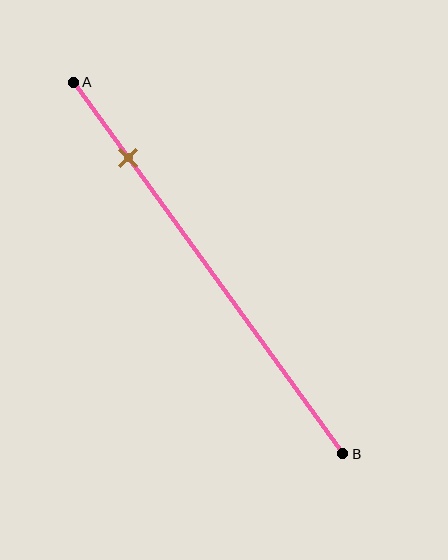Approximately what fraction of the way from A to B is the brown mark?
The brown mark is approximately 20% of the way from A to B.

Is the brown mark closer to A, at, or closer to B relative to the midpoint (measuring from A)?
The brown mark is closer to point A than the midpoint of segment AB.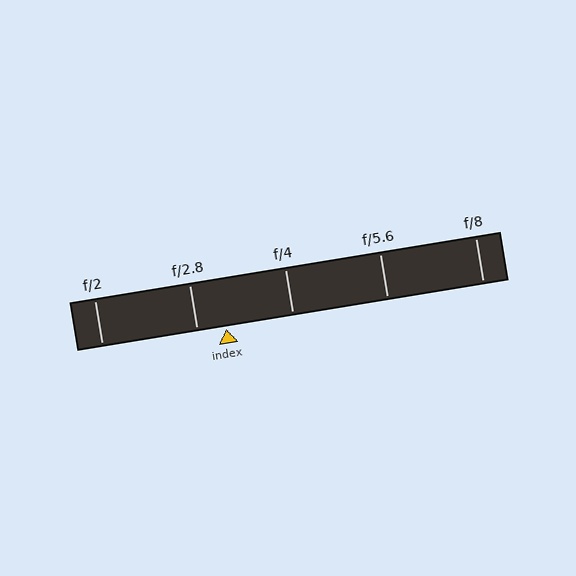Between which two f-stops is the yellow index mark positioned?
The index mark is between f/2.8 and f/4.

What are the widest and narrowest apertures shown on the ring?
The widest aperture shown is f/2 and the narrowest is f/8.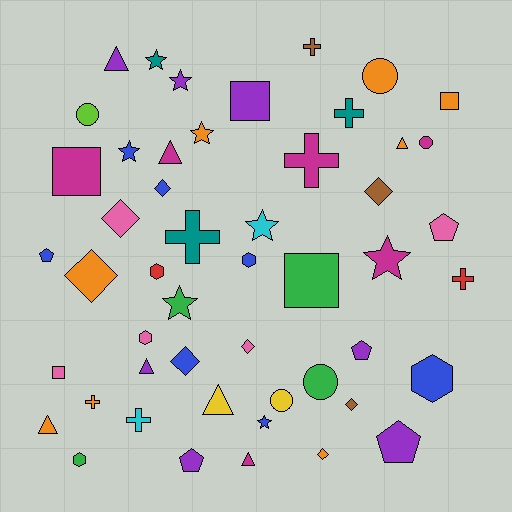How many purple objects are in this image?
There are 7 purple objects.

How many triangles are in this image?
There are 7 triangles.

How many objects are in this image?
There are 50 objects.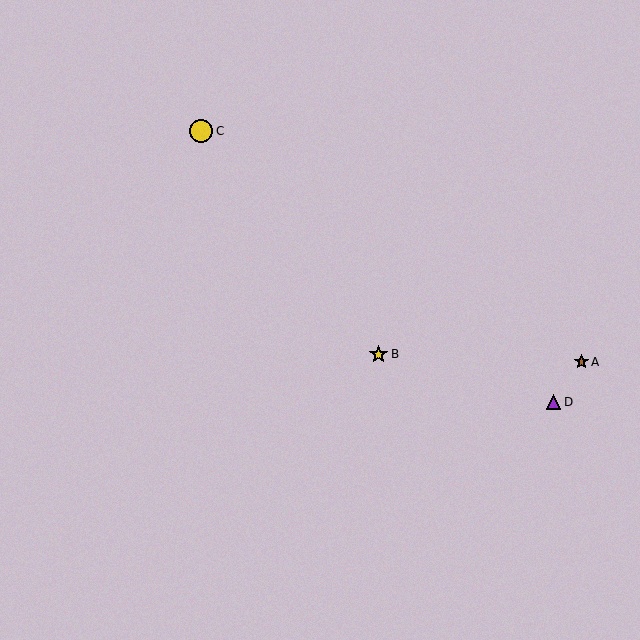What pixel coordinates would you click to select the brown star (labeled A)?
Click at (581, 362) to select the brown star A.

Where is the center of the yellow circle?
The center of the yellow circle is at (201, 131).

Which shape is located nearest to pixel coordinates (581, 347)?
The brown star (labeled A) at (581, 362) is nearest to that location.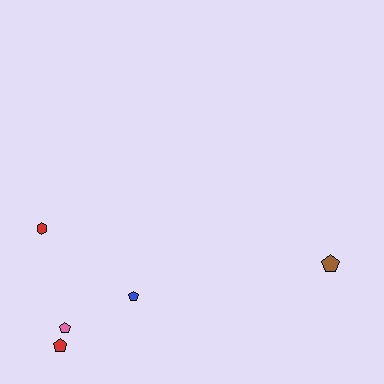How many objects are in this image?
There are 5 objects.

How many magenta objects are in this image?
There are no magenta objects.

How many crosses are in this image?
There are no crosses.